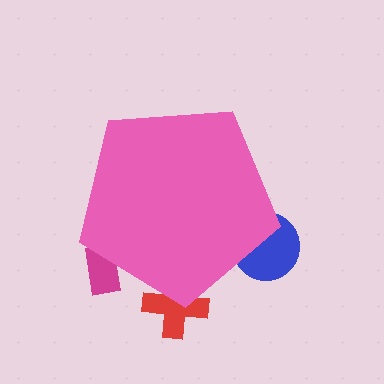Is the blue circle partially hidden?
Yes, the blue circle is partially hidden behind the pink pentagon.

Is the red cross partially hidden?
Yes, the red cross is partially hidden behind the pink pentagon.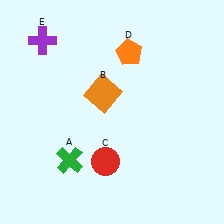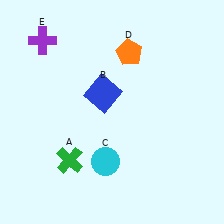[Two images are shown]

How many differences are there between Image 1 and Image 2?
There are 2 differences between the two images.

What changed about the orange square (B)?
In Image 1, B is orange. In Image 2, it changed to blue.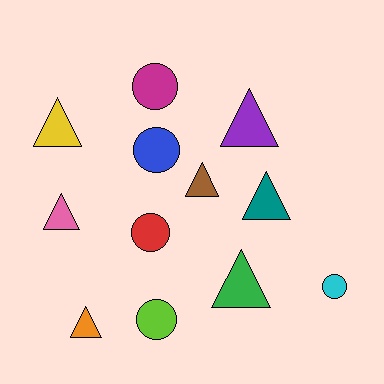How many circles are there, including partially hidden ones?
There are 5 circles.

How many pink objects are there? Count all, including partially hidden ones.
There is 1 pink object.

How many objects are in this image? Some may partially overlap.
There are 12 objects.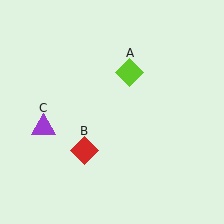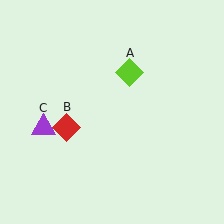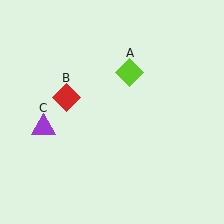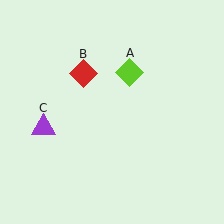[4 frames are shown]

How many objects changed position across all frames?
1 object changed position: red diamond (object B).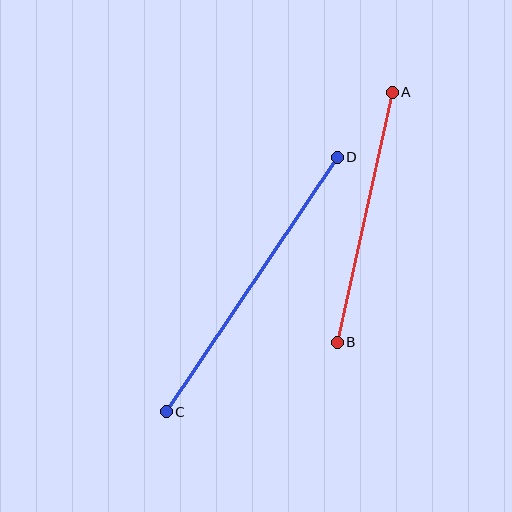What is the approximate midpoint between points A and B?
The midpoint is at approximately (365, 217) pixels.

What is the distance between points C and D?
The distance is approximately 307 pixels.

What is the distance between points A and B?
The distance is approximately 256 pixels.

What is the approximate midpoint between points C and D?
The midpoint is at approximately (252, 284) pixels.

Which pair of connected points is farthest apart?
Points C and D are farthest apart.